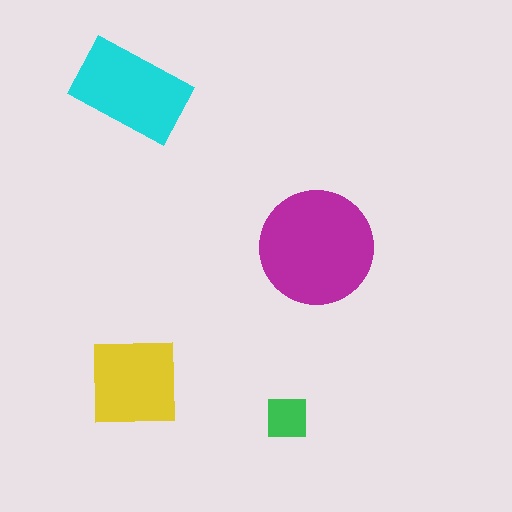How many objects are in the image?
There are 4 objects in the image.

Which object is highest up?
The cyan rectangle is topmost.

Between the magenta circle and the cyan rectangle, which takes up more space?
The magenta circle.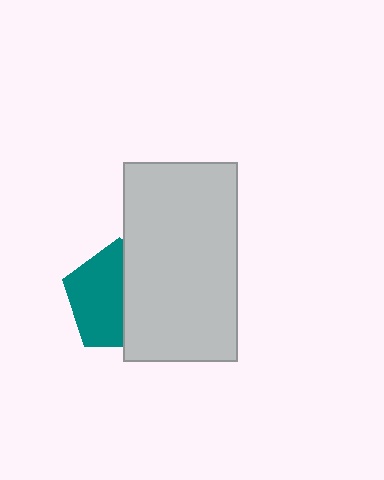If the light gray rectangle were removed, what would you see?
You would see the complete teal pentagon.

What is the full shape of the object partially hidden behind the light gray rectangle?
The partially hidden object is a teal pentagon.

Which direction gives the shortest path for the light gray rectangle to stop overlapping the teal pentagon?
Moving right gives the shortest separation.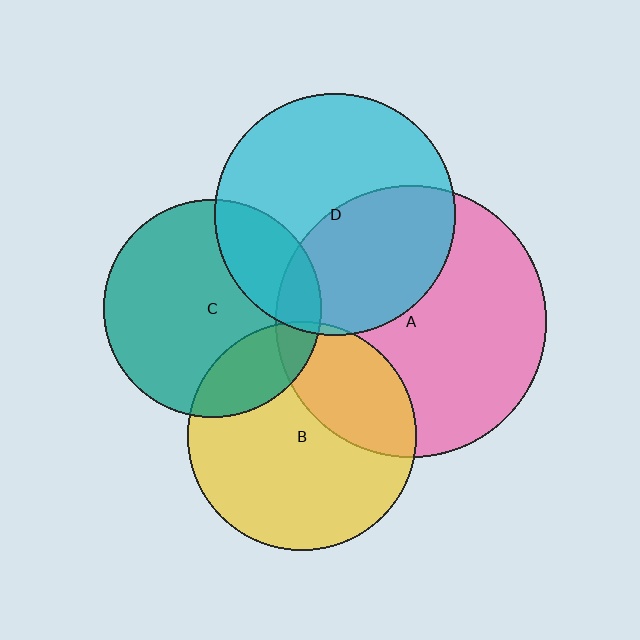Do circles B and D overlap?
Yes.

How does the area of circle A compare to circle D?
Approximately 1.3 times.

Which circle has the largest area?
Circle A (pink).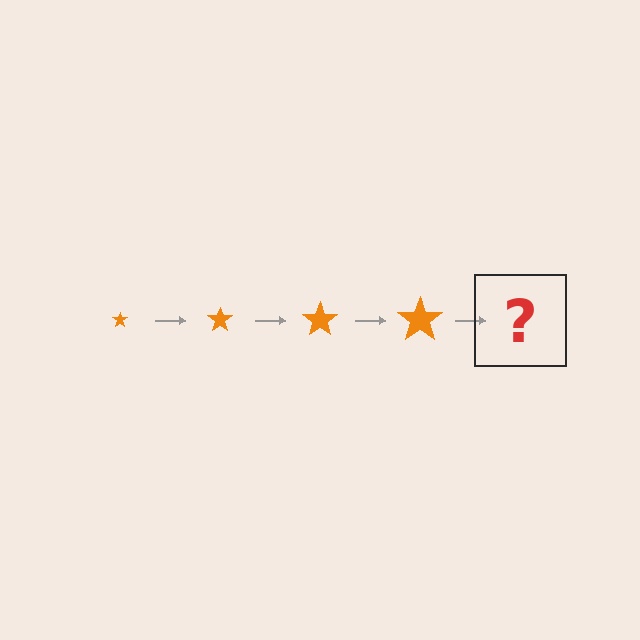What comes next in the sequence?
The next element should be an orange star, larger than the previous one.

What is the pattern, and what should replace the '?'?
The pattern is that the star gets progressively larger each step. The '?' should be an orange star, larger than the previous one.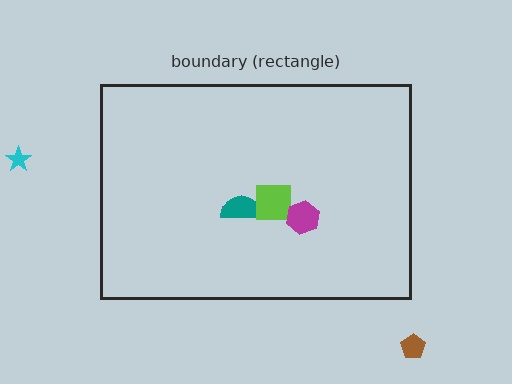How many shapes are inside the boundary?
4 inside, 2 outside.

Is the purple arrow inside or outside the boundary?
Inside.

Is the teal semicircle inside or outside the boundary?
Inside.